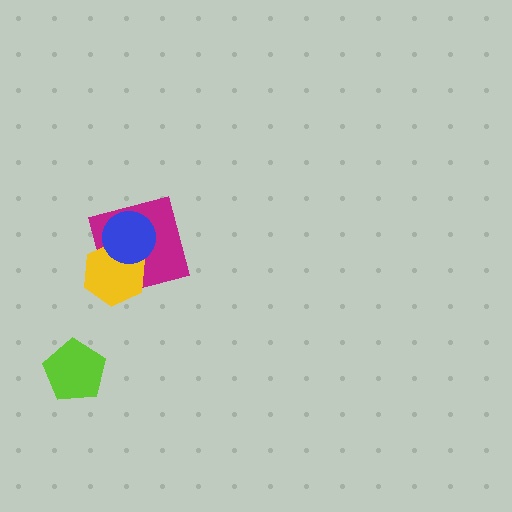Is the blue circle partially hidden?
No, no other shape covers it.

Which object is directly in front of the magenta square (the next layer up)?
The yellow hexagon is directly in front of the magenta square.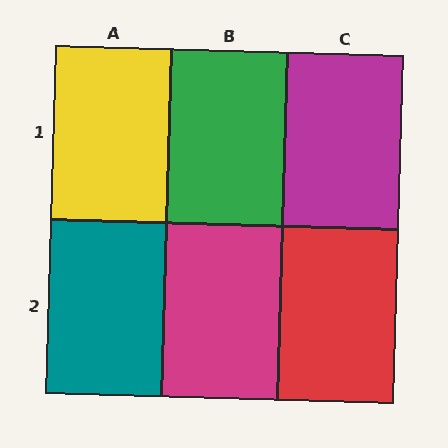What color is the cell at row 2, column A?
Teal.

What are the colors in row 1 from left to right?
Yellow, green, magenta.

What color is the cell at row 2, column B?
Magenta.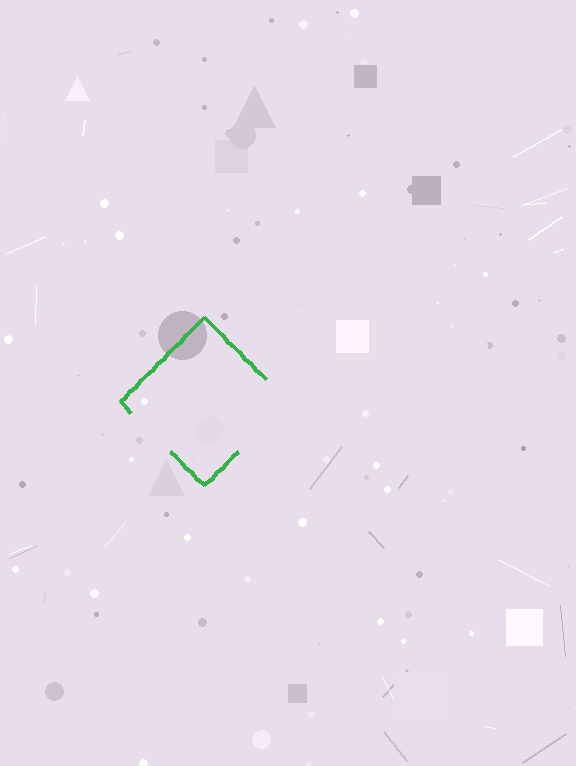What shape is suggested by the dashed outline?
The dashed outline suggests a diamond.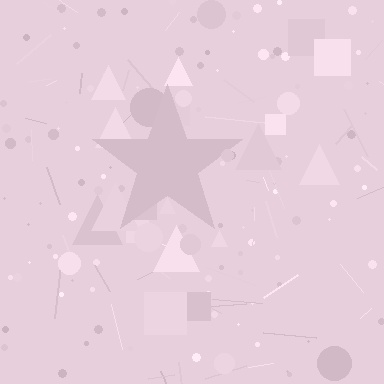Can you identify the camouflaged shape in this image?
The camouflaged shape is a star.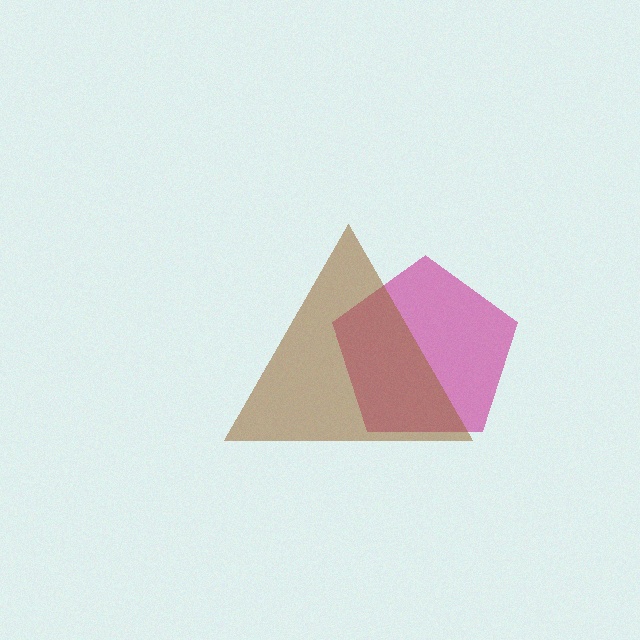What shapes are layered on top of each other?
The layered shapes are: a magenta pentagon, a brown triangle.